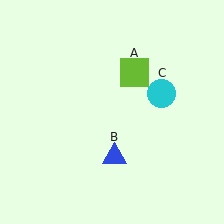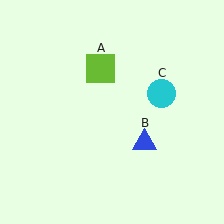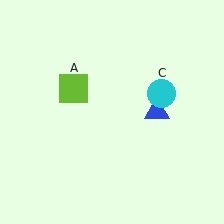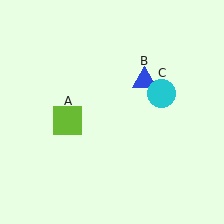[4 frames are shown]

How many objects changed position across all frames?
2 objects changed position: lime square (object A), blue triangle (object B).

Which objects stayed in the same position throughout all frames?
Cyan circle (object C) remained stationary.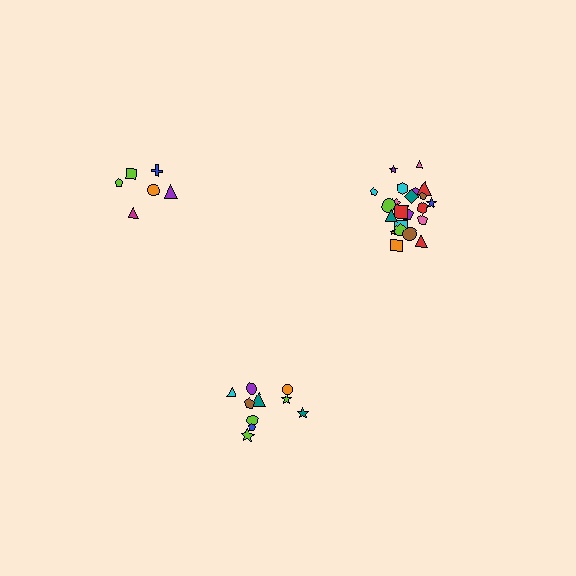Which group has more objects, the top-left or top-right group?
The top-right group.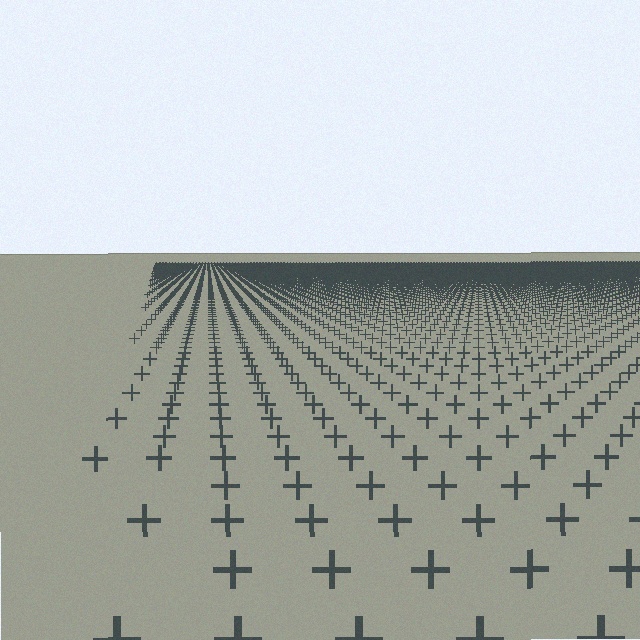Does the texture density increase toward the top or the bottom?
Density increases toward the top.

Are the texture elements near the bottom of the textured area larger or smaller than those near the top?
Larger. Near the bottom, elements are closer to the viewer and appear at a bigger on-screen size.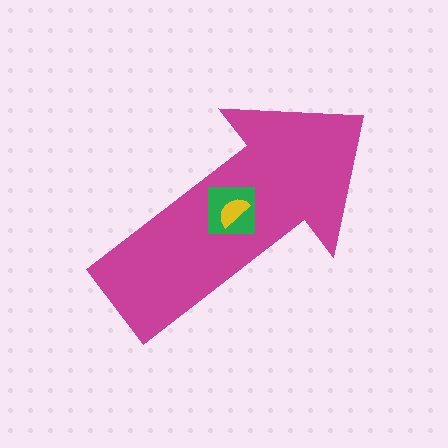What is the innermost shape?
The yellow semicircle.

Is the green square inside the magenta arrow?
Yes.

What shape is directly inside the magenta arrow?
The green square.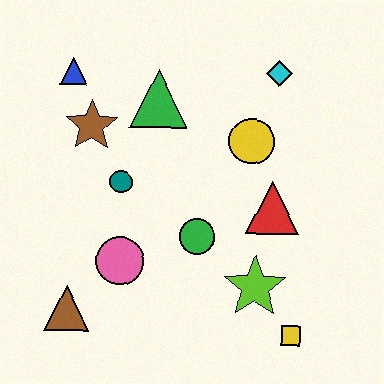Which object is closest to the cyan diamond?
The yellow circle is closest to the cyan diamond.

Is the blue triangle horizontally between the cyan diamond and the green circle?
No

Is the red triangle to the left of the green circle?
No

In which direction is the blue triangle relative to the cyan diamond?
The blue triangle is to the left of the cyan diamond.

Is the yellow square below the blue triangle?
Yes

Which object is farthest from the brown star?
The yellow square is farthest from the brown star.